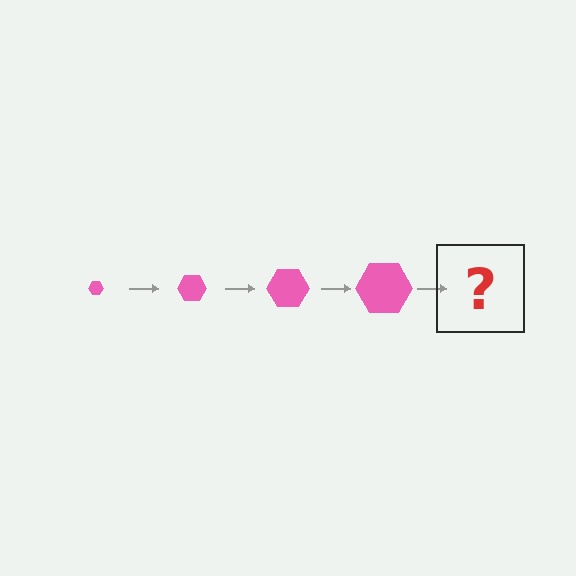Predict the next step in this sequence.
The next step is a pink hexagon, larger than the previous one.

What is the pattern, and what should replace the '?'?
The pattern is that the hexagon gets progressively larger each step. The '?' should be a pink hexagon, larger than the previous one.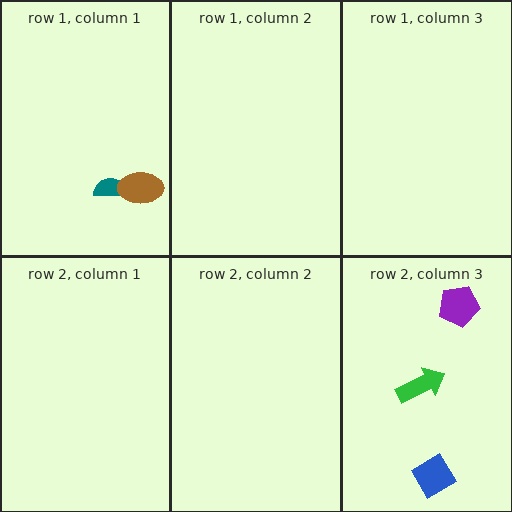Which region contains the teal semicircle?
The row 1, column 1 region.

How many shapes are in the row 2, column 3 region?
3.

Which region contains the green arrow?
The row 2, column 3 region.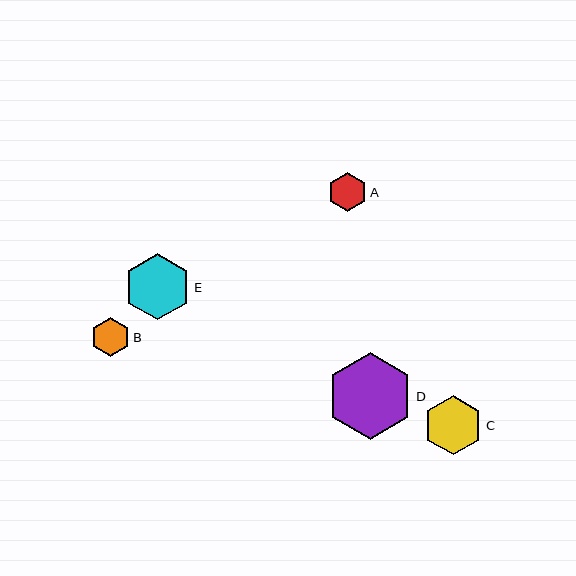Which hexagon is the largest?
Hexagon D is the largest with a size of approximately 87 pixels.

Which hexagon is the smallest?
Hexagon B is the smallest with a size of approximately 39 pixels.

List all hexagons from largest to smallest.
From largest to smallest: D, E, C, A, B.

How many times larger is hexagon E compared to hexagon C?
Hexagon E is approximately 1.1 times the size of hexagon C.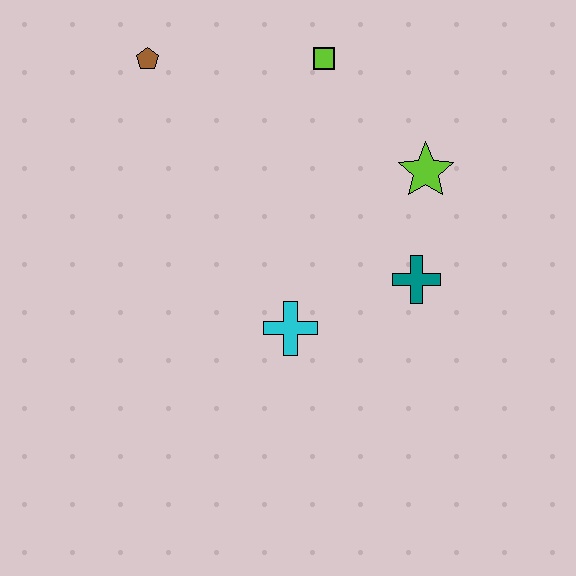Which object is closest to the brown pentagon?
The lime square is closest to the brown pentagon.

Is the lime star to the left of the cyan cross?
No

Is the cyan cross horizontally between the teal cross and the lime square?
No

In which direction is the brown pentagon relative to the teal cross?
The brown pentagon is to the left of the teal cross.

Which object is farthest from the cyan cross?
The brown pentagon is farthest from the cyan cross.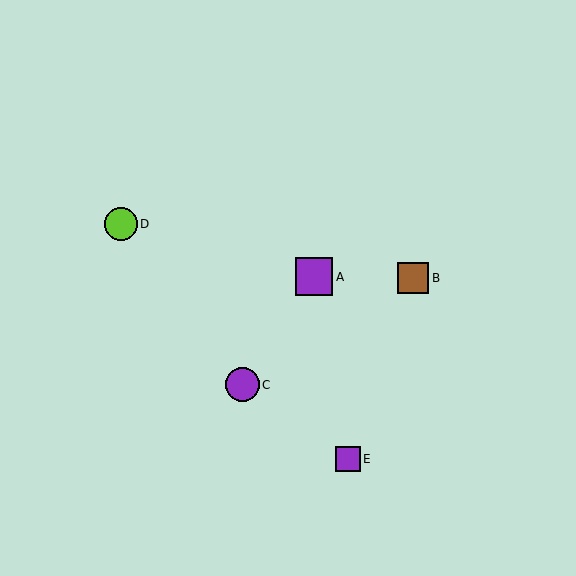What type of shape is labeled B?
Shape B is a brown square.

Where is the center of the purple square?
The center of the purple square is at (314, 277).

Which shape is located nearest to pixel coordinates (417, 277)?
The brown square (labeled B) at (413, 278) is nearest to that location.